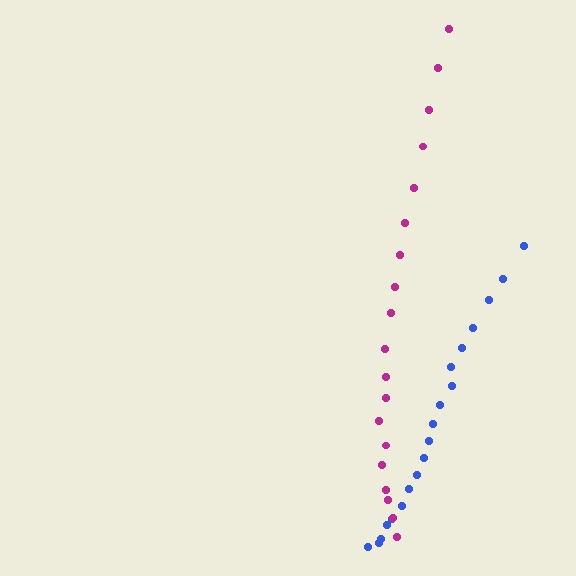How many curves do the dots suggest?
There are 2 distinct paths.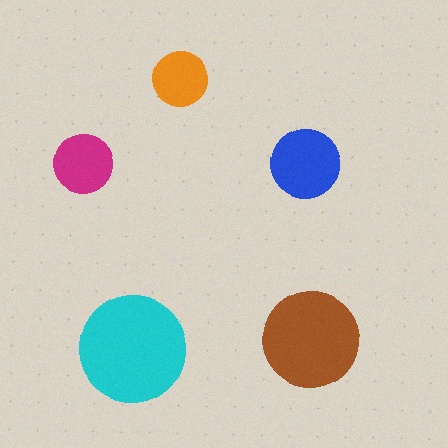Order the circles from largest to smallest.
the cyan one, the brown one, the blue one, the magenta one, the orange one.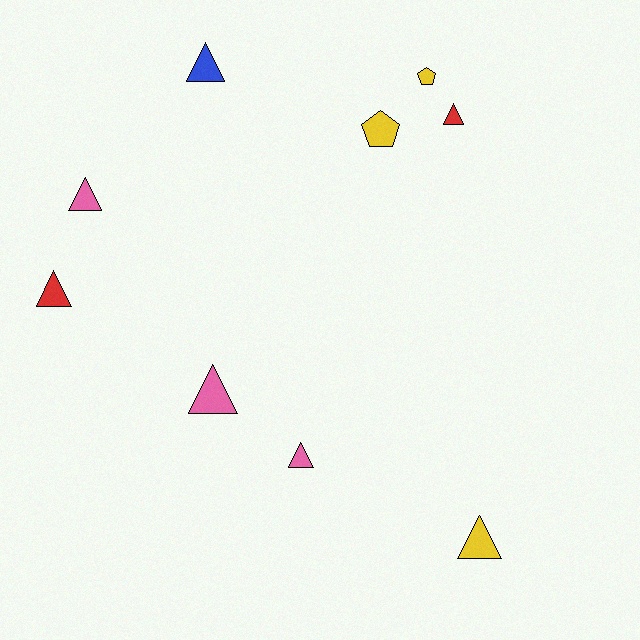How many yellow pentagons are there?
There are 2 yellow pentagons.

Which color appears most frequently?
Yellow, with 3 objects.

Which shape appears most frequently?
Triangle, with 7 objects.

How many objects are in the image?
There are 9 objects.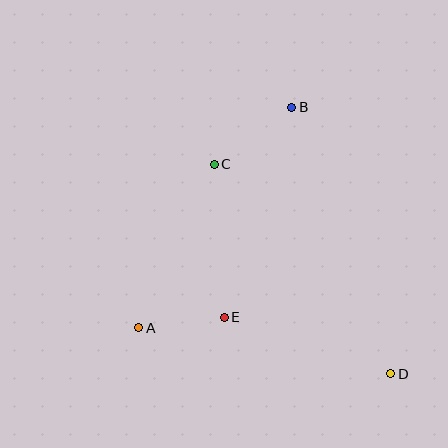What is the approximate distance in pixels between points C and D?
The distance between C and D is approximately 274 pixels.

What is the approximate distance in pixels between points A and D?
The distance between A and D is approximately 256 pixels.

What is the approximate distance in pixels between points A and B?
The distance between A and B is approximately 268 pixels.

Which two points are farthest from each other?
Points B and D are farthest from each other.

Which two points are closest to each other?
Points A and E are closest to each other.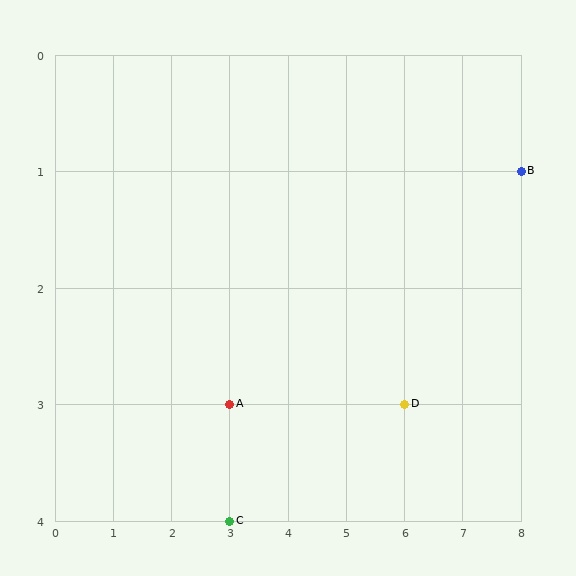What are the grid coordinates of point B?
Point B is at grid coordinates (8, 1).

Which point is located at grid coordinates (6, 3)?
Point D is at (6, 3).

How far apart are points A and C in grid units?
Points A and C are 1 row apart.